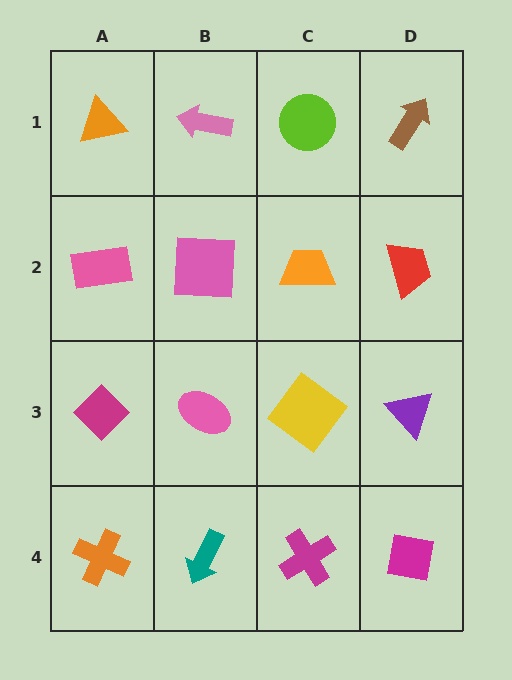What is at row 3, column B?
A pink ellipse.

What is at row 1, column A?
An orange triangle.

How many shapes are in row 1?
4 shapes.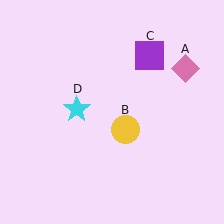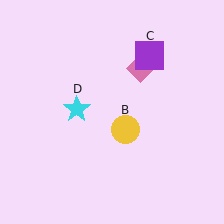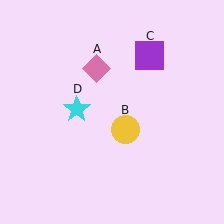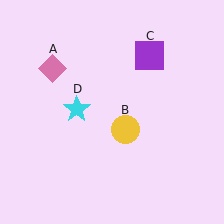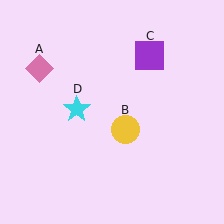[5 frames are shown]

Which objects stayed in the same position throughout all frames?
Yellow circle (object B) and purple square (object C) and cyan star (object D) remained stationary.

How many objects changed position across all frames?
1 object changed position: pink diamond (object A).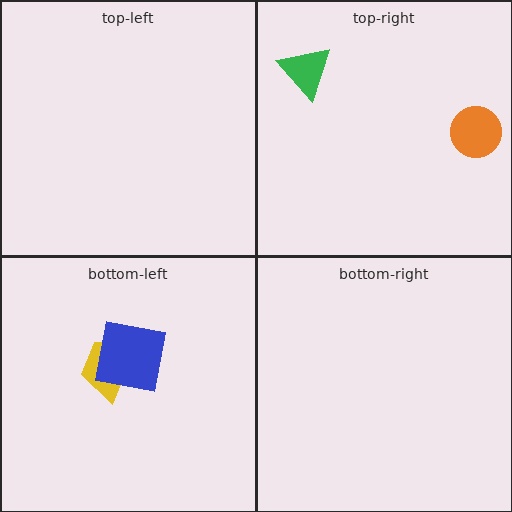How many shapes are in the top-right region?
2.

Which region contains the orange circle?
The top-right region.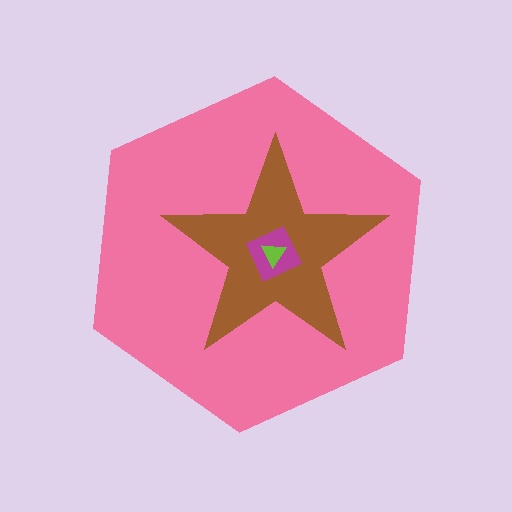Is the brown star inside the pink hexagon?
Yes.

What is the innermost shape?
The lime triangle.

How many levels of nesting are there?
4.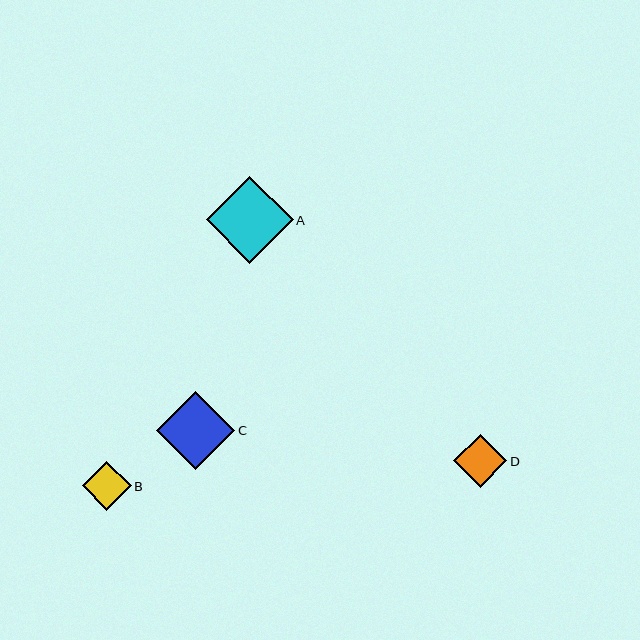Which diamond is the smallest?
Diamond B is the smallest with a size of approximately 49 pixels.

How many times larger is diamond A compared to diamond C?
Diamond A is approximately 1.1 times the size of diamond C.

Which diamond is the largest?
Diamond A is the largest with a size of approximately 87 pixels.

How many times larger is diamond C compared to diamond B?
Diamond C is approximately 1.6 times the size of diamond B.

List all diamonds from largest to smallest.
From largest to smallest: A, C, D, B.